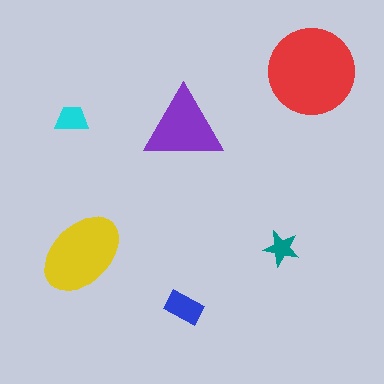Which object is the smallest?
The teal star.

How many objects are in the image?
There are 6 objects in the image.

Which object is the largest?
The red circle.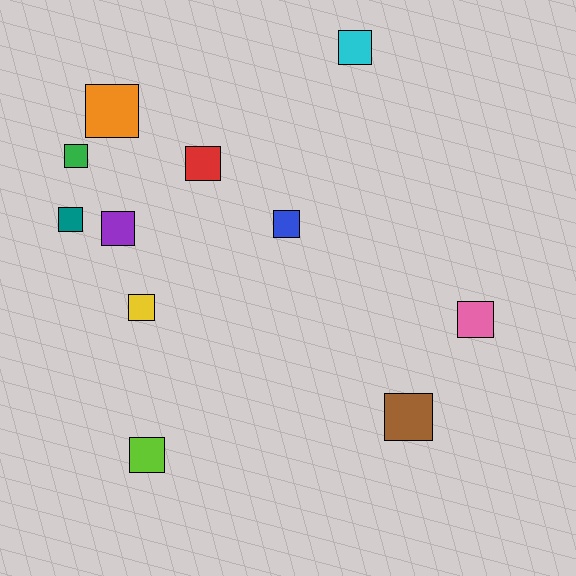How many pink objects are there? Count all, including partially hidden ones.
There is 1 pink object.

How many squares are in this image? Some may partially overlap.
There are 11 squares.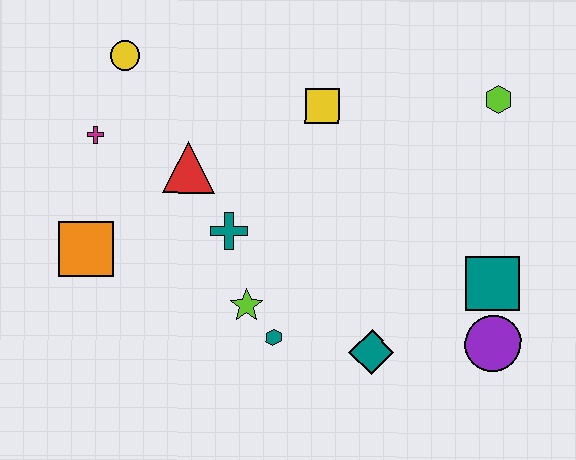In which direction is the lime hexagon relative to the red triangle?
The lime hexagon is to the right of the red triangle.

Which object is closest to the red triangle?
The teal cross is closest to the red triangle.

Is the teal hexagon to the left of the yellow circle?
No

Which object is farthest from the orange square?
The lime hexagon is farthest from the orange square.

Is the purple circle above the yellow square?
No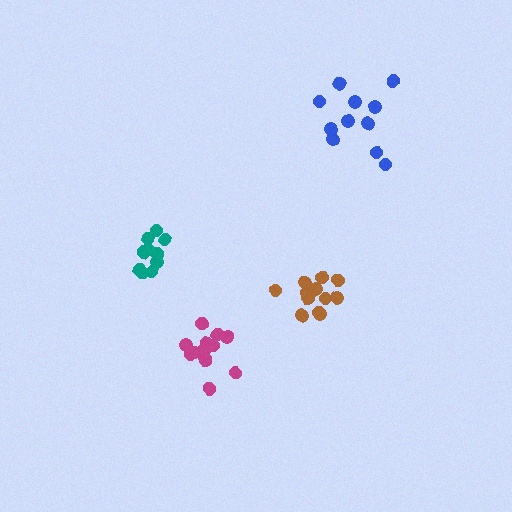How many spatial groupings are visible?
There are 4 spatial groupings.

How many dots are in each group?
Group 1: 13 dots, Group 2: 13 dots, Group 3: 10 dots, Group 4: 11 dots (47 total).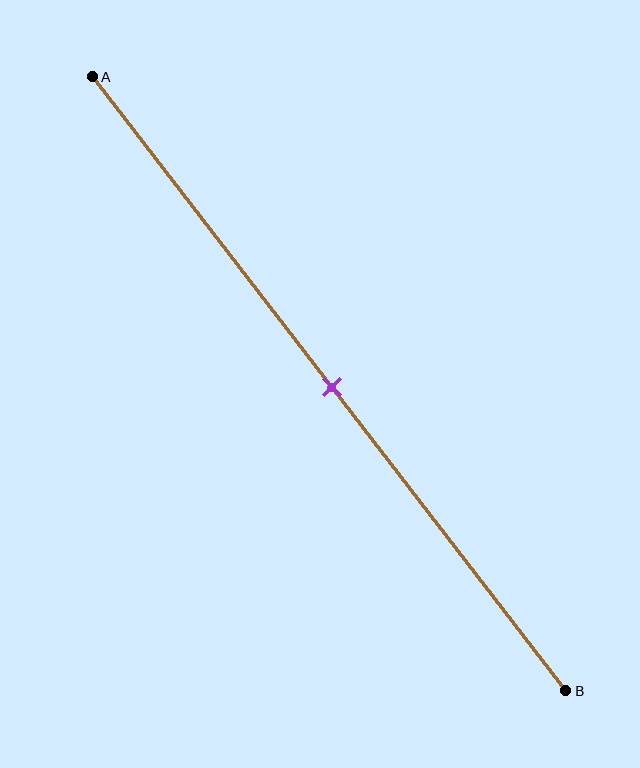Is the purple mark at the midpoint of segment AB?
Yes, the mark is approximately at the midpoint.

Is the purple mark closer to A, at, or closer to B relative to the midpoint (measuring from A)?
The purple mark is approximately at the midpoint of segment AB.